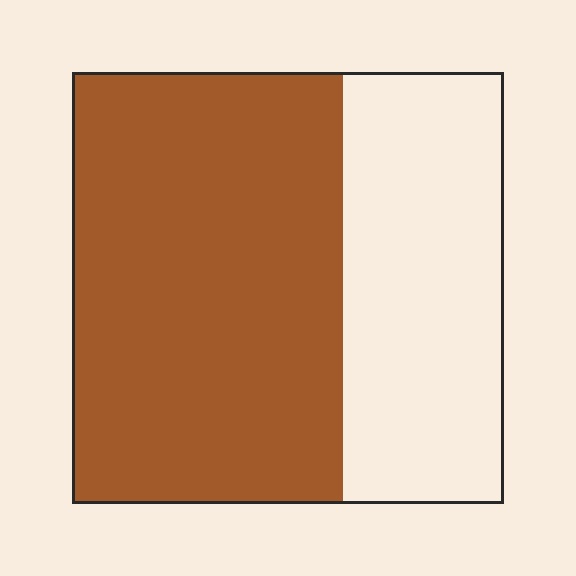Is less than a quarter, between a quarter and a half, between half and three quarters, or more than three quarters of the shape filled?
Between half and three quarters.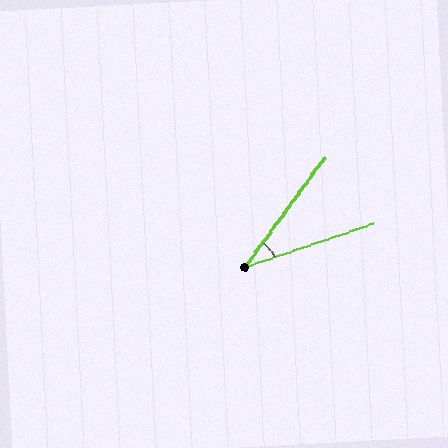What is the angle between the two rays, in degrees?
Approximately 35 degrees.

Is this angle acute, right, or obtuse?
It is acute.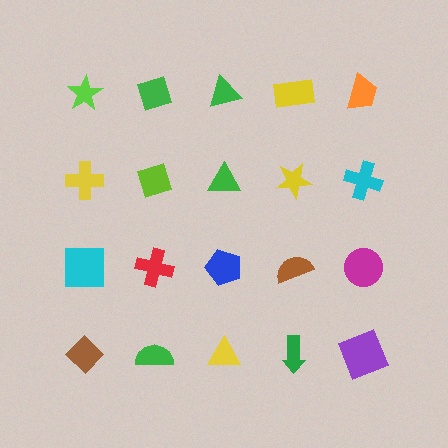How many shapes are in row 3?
5 shapes.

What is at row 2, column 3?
A green triangle.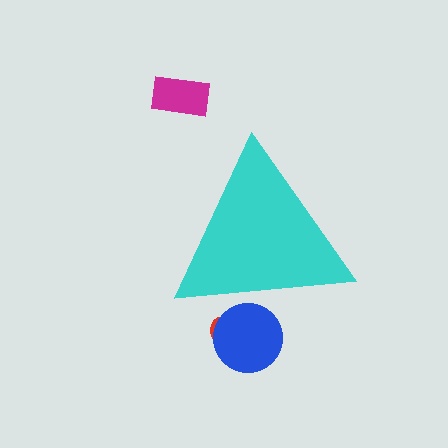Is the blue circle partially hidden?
Yes, the blue circle is partially hidden behind the cyan triangle.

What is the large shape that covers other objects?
A cyan triangle.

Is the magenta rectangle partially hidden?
No, the magenta rectangle is fully visible.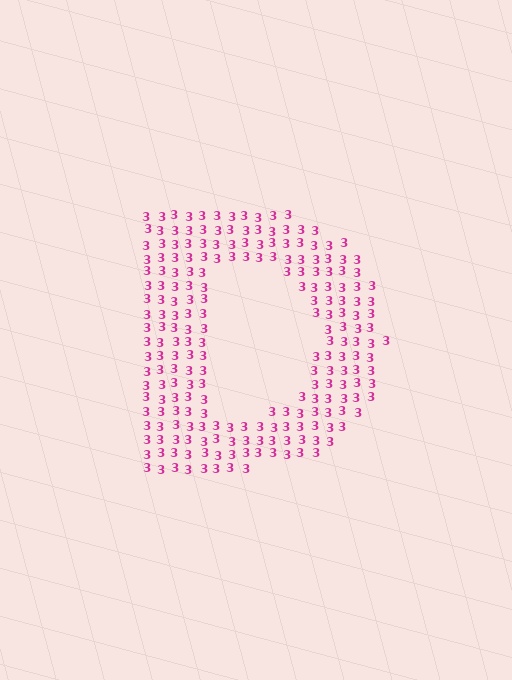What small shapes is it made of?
It is made of small digit 3's.